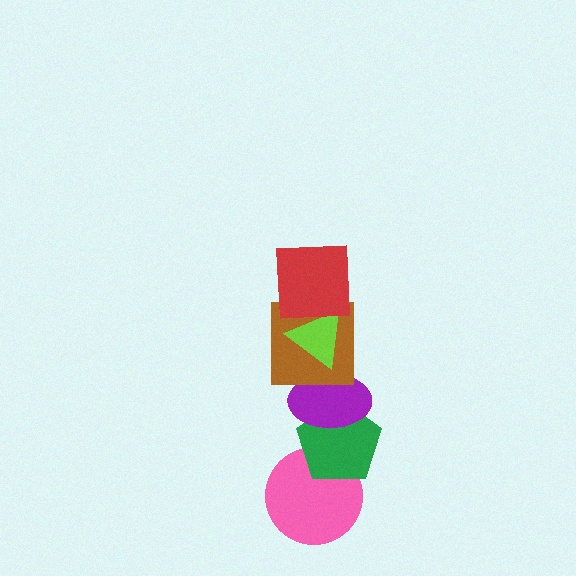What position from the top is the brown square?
The brown square is 3rd from the top.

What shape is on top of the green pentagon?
The purple ellipse is on top of the green pentagon.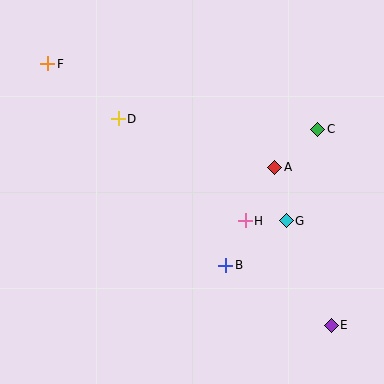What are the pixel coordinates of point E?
Point E is at (331, 325).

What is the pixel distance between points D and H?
The distance between D and H is 163 pixels.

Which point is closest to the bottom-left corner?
Point B is closest to the bottom-left corner.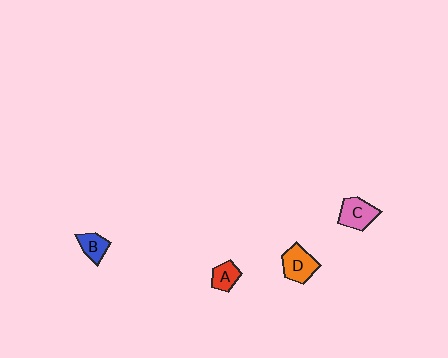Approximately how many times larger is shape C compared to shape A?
Approximately 1.5 times.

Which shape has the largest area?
Shape D (orange).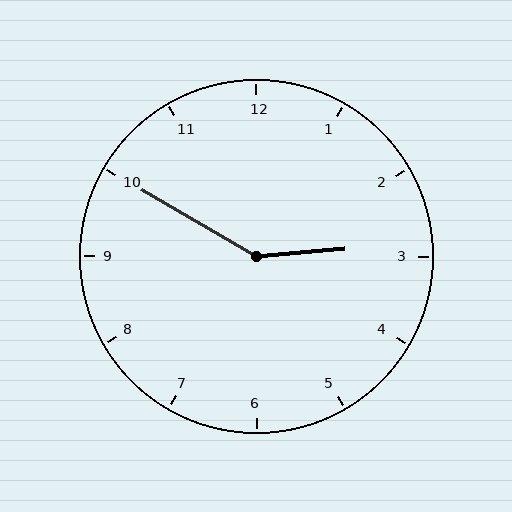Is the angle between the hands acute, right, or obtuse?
It is obtuse.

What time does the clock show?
2:50.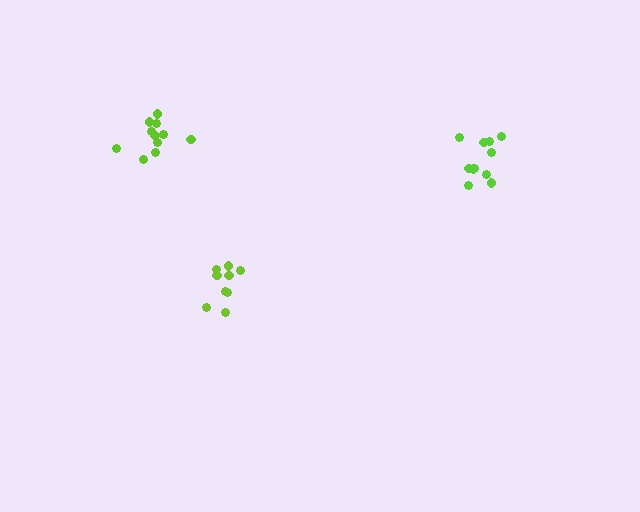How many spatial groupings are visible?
There are 3 spatial groupings.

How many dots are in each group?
Group 1: 9 dots, Group 2: 11 dots, Group 3: 11 dots (31 total).